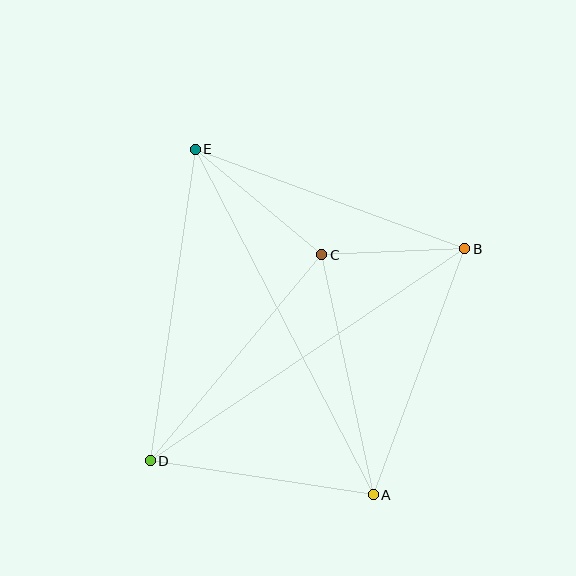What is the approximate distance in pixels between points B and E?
The distance between B and E is approximately 287 pixels.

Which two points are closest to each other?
Points B and C are closest to each other.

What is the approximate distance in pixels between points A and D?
The distance between A and D is approximately 225 pixels.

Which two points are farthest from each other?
Points A and E are farthest from each other.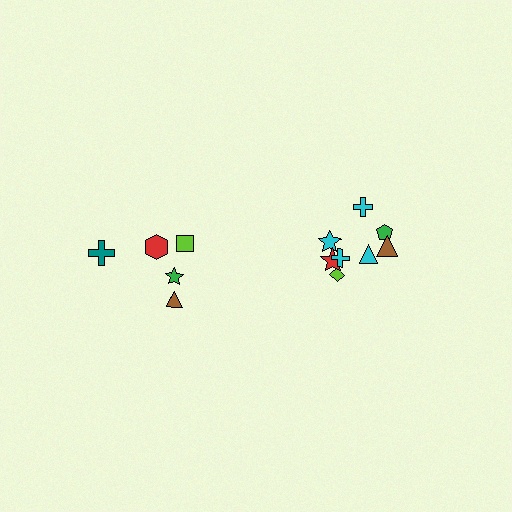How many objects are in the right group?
There are 8 objects.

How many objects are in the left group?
There are 5 objects.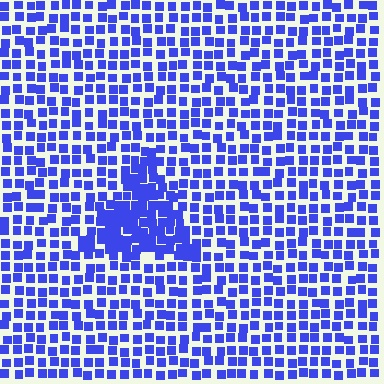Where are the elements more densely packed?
The elements are more densely packed inside the triangle boundary.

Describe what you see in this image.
The image contains small blue elements arranged at two different densities. A triangle-shaped region is visible where the elements are more densely packed than the surrounding area.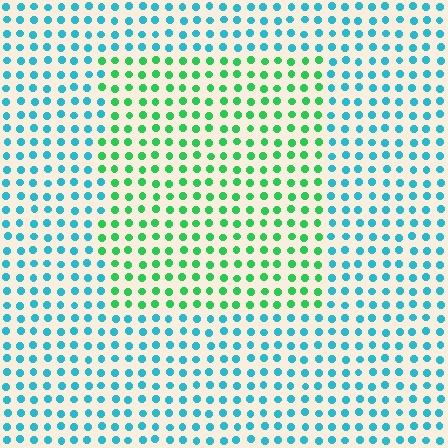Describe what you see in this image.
The image is filled with small cyan elements in a uniform arrangement. A rectangle-shaped region is visible where the elements are tinted to a slightly different hue, forming a subtle color boundary.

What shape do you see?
I see a rectangle.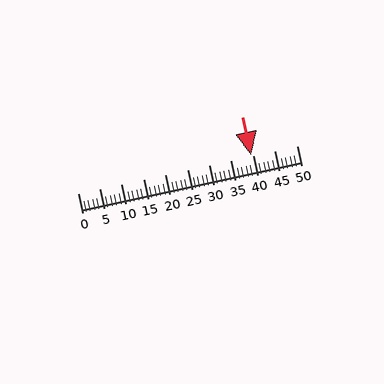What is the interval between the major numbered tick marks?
The major tick marks are spaced 5 units apart.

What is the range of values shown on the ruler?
The ruler shows values from 0 to 50.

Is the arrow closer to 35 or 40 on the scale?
The arrow is closer to 40.